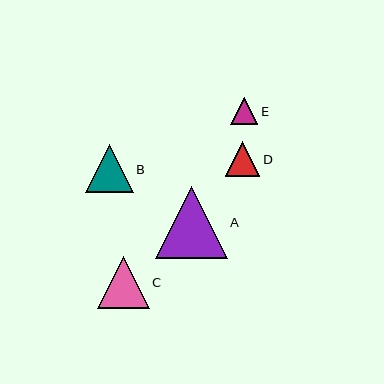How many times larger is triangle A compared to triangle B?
Triangle A is approximately 1.5 times the size of triangle B.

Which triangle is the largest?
Triangle A is the largest with a size of approximately 72 pixels.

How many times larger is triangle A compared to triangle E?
Triangle A is approximately 2.7 times the size of triangle E.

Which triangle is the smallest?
Triangle E is the smallest with a size of approximately 27 pixels.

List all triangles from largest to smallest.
From largest to smallest: A, C, B, D, E.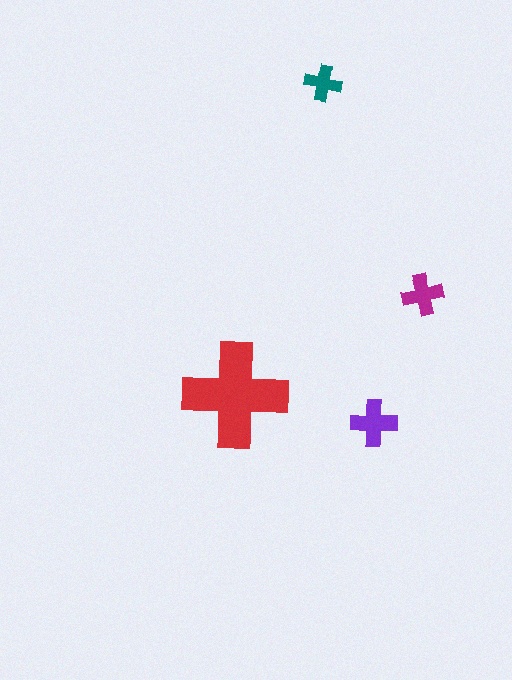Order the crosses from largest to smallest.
the red one, the purple one, the magenta one, the teal one.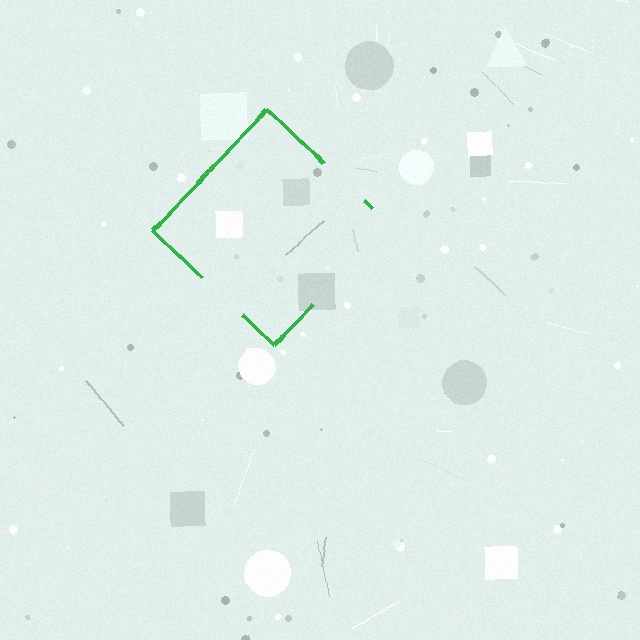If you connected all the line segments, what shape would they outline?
They would outline a diamond.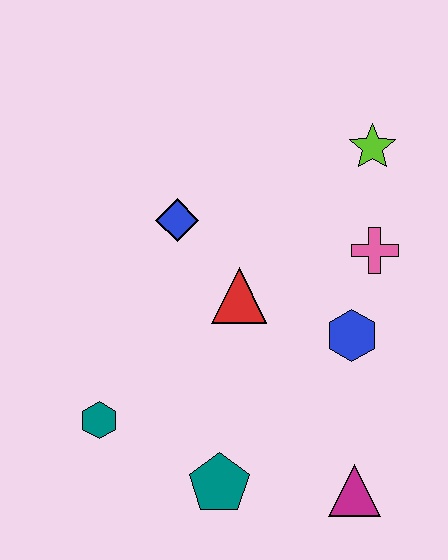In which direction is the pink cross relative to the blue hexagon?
The pink cross is above the blue hexagon.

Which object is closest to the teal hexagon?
The teal pentagon is closest to the teal hexagon.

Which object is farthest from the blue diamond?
The magenta triangle is farthest from the blue diamond.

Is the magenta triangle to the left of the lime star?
Yes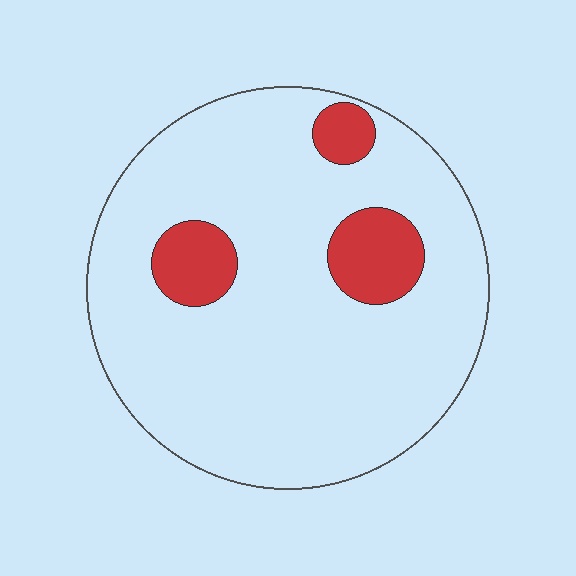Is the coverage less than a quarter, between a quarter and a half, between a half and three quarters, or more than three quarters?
Less than a quarter.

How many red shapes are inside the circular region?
3.